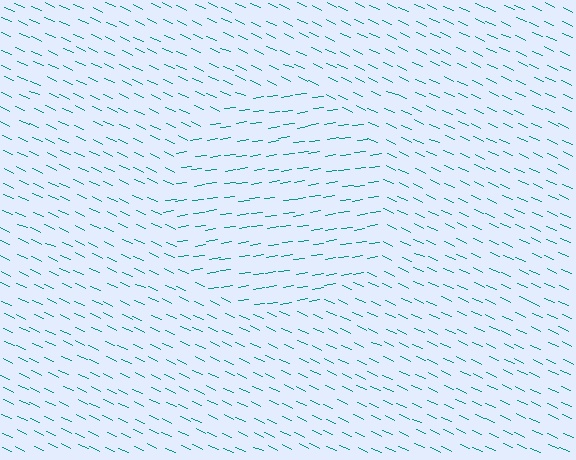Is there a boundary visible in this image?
Yes, there is a texture boundary formed by a change in line orientation.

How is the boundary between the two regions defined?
The boundary is defined purely by a change in line orientation (approximately 33 degrees difference). All lines are the same color and thickness.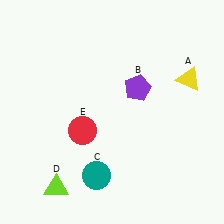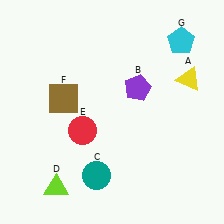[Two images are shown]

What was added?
A brown square (F), a cyan pentagon (G) were added in Image 2.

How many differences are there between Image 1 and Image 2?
There are 2 differences between the two images.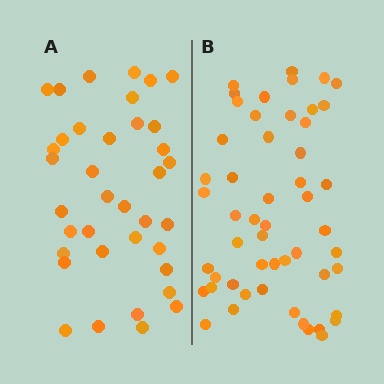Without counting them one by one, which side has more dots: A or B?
Region B (the right region) has more dots.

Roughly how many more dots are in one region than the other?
Region B has approximately 15 more dots than region A.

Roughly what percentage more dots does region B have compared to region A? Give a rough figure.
About 40% more.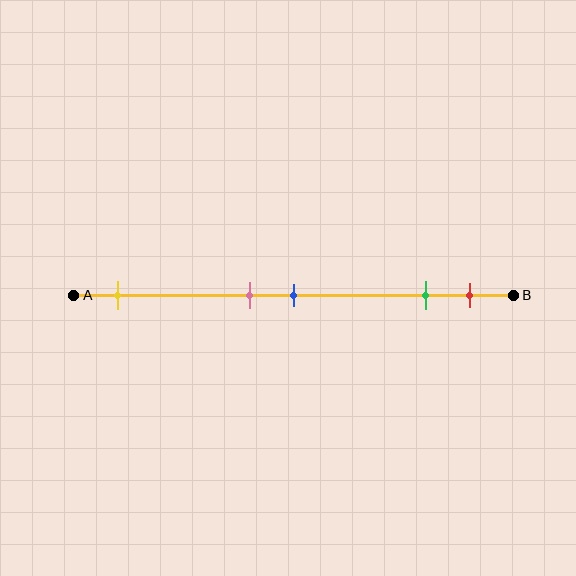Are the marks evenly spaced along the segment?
No, the marks are not evenly spaced.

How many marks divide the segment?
There are 5 marks dividing the segment.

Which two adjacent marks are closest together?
The pink and blue marks are the closest adjacent pair.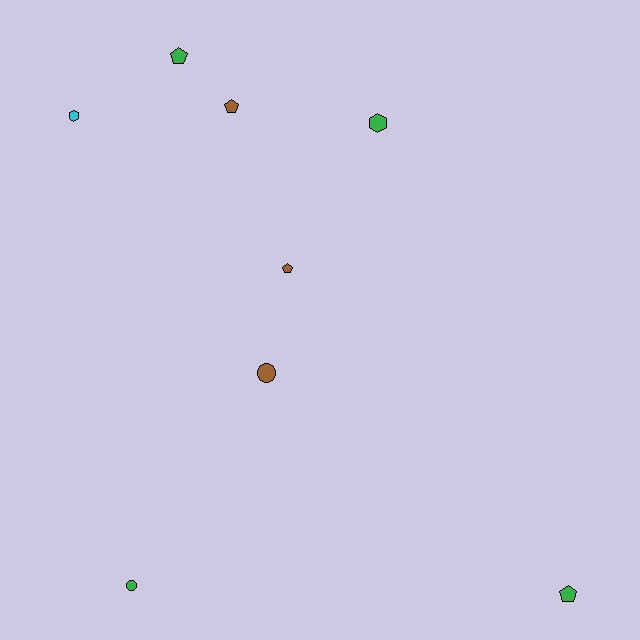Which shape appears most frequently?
Pentagon, with 4 objects.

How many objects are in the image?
There are 8 objects.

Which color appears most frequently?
Green, with 4 objects.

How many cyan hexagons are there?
There is 1 cyan hexagon.